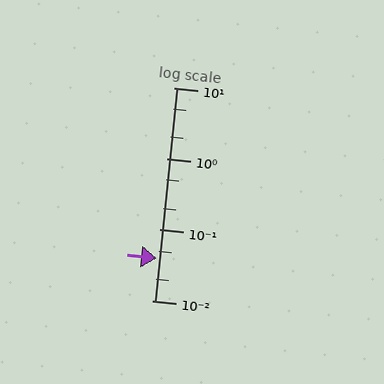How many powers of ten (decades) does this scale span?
The scale spans 3 decades, from 0.01 to 10.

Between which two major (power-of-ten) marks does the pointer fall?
The pointer is between 0.01 and 0.1.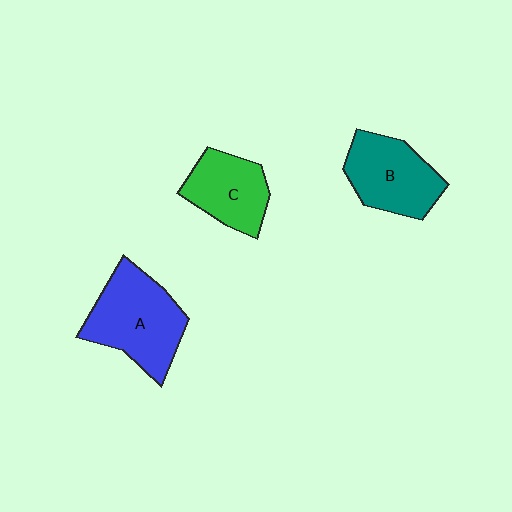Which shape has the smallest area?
Shape C (green).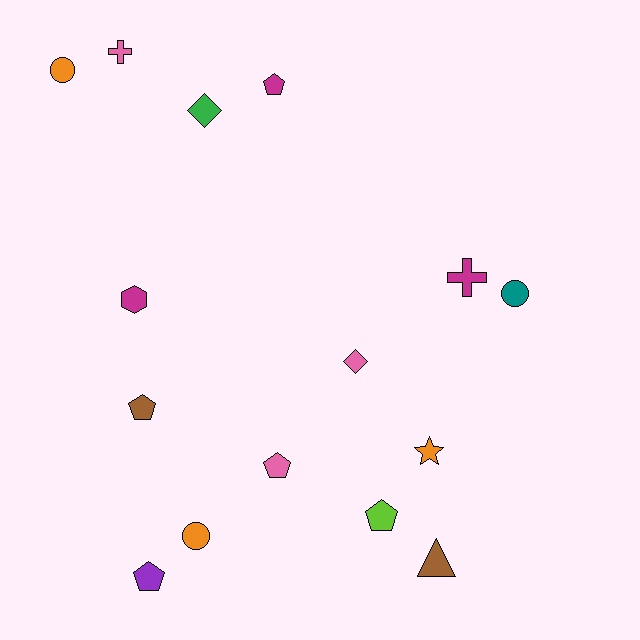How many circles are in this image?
There are 3 circles.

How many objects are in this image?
There are 15 objects.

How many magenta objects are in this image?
There are 3 magenta objects.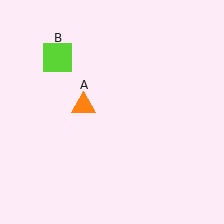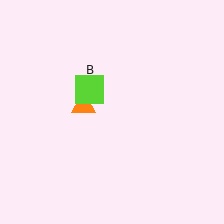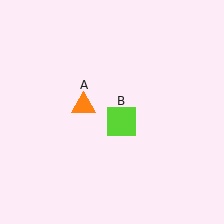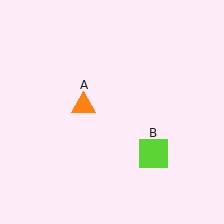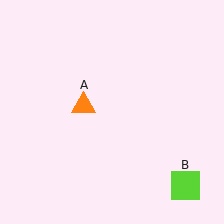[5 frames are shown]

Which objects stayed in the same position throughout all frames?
Orange triangle (object A) remained stationary.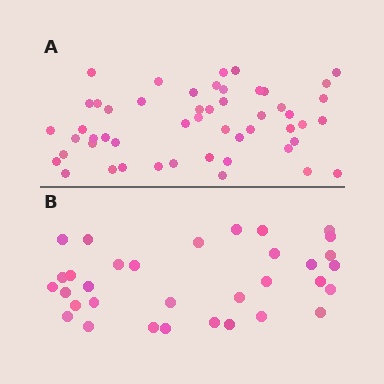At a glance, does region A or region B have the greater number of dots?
Region A (the top region) has more dots.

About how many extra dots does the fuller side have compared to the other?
Region A has approximately 20 more dots than region B.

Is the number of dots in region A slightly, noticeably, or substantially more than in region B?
Region A has substantially more. The ratio is roughly 1.5 to 1.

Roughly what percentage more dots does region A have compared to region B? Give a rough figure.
About 55% more.